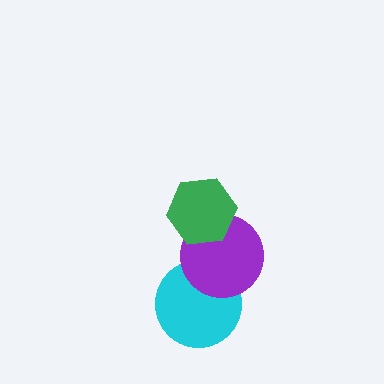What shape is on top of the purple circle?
The green hexagon is on top of the purple circle.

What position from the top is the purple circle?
The purple circle is 2nd from the top.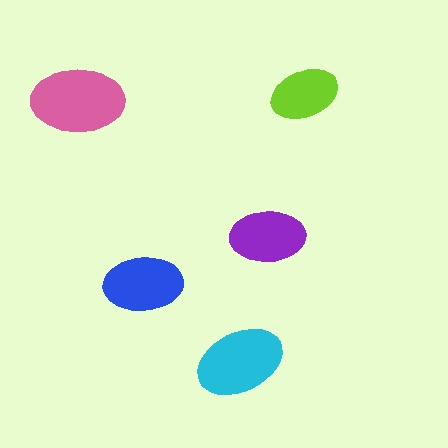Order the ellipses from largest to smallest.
the pink one, the cyan one, the blue one, the purple one, the lime one.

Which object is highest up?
The lime ellipse is topmost.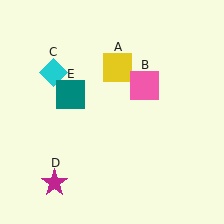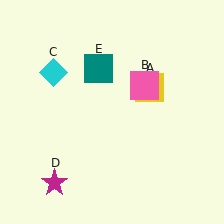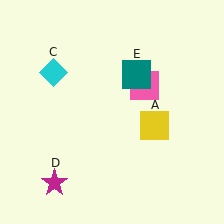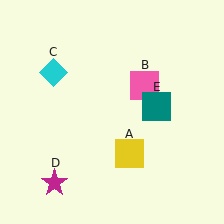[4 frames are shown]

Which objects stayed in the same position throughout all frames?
Pink square (object B) and cyan diamond (object C) and magenta star (object D) remained stationary.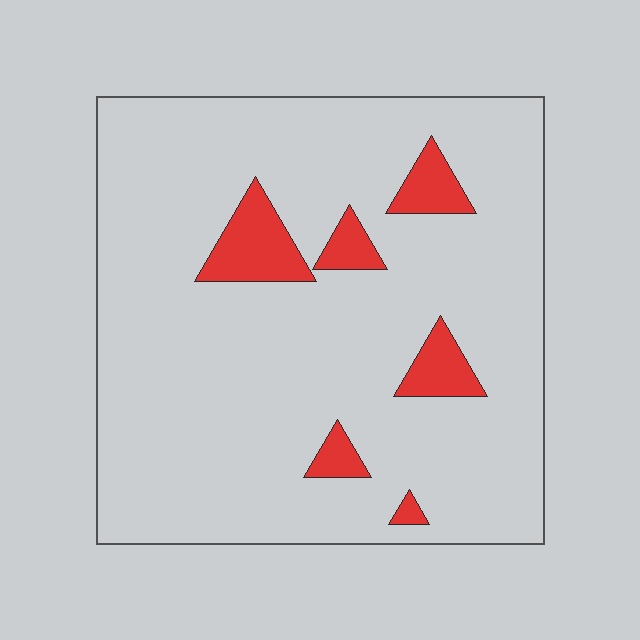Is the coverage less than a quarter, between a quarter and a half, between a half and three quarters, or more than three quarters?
Less than a quarter.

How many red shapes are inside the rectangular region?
6.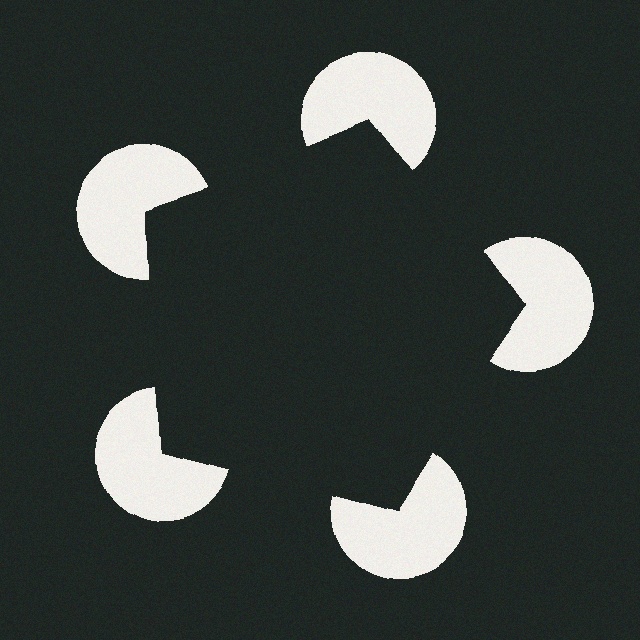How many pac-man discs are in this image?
There are 5 — one at each vertex of the illusory pentagon.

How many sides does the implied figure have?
5 sides.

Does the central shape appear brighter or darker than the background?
It typically appears slightly darker than the background, even though no actual brightness change is drawn.